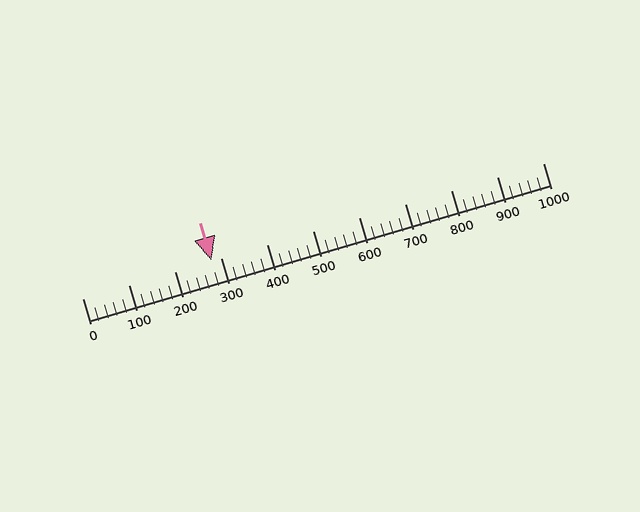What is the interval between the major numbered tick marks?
The major tick marks are spaced 100 units apart.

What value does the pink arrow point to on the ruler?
The pink arrow points to approximately 280.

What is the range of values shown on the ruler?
The ruler shows values from 0 to 1000.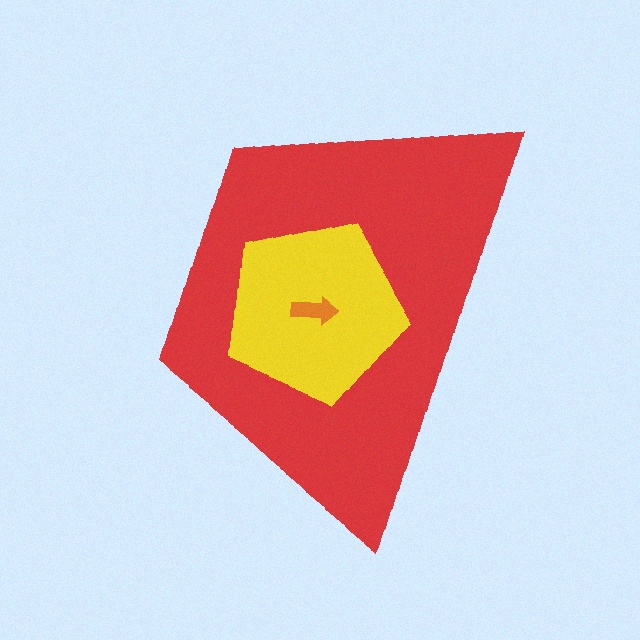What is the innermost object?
The orange arrow.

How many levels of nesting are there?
3.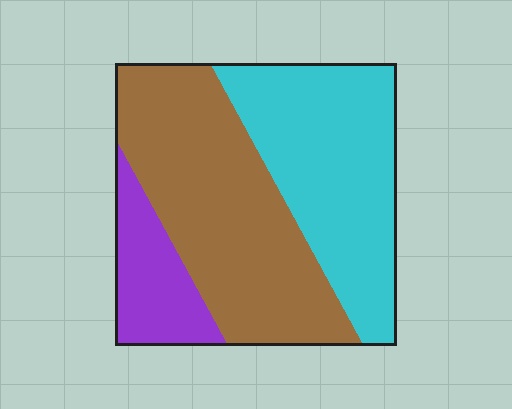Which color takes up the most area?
Brown, at roughly 45%.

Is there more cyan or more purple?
Cyan.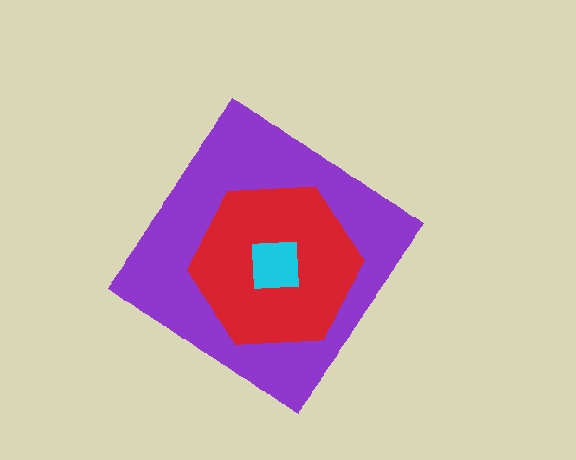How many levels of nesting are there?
3.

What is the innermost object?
The cyan square.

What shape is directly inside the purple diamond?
The red hexagon.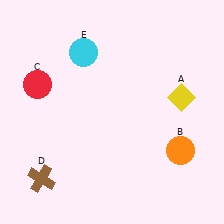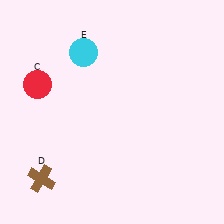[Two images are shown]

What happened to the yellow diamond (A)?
The yellow diamond (A) was removed in Image 2. It was in the top-right area of Image 1.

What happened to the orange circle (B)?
The orange circle (B) was removed in Image 2. It was in the bottom-right area of Image 1.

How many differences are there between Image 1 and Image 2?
There are 2 differences between the two images.